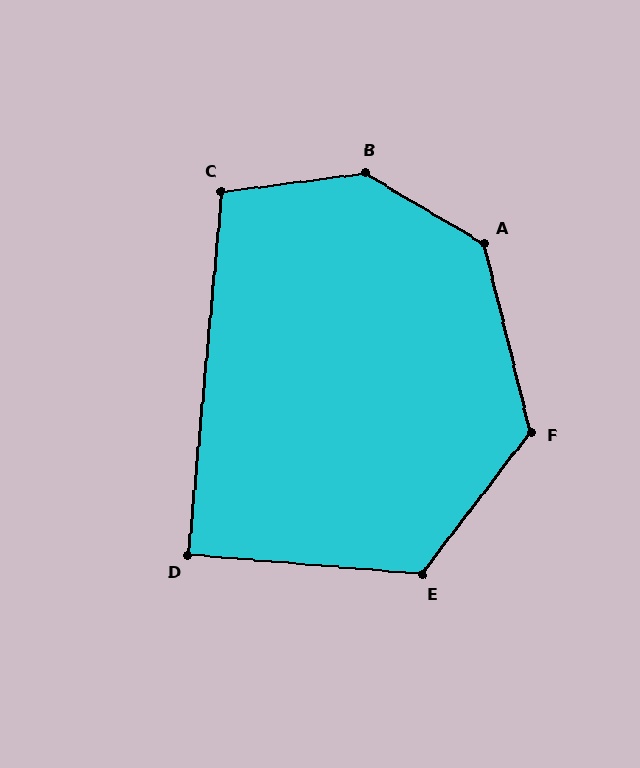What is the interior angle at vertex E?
Approximately 123 degrees (obtuse).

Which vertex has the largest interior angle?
B, at approximately 142 degrees.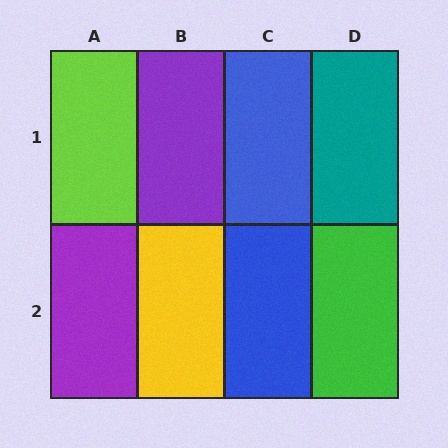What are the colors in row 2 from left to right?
Purple, yellow, blue, green.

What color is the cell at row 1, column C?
Blue.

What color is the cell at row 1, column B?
Purple.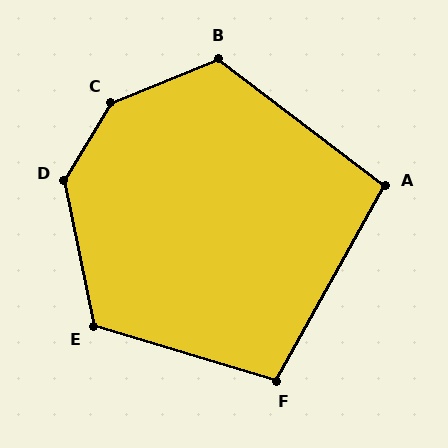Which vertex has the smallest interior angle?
A, at approximately 98 degrees.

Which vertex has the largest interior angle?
C, at approximately 144 degrees.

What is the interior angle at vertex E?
Approximately 118 degrees (obtuse).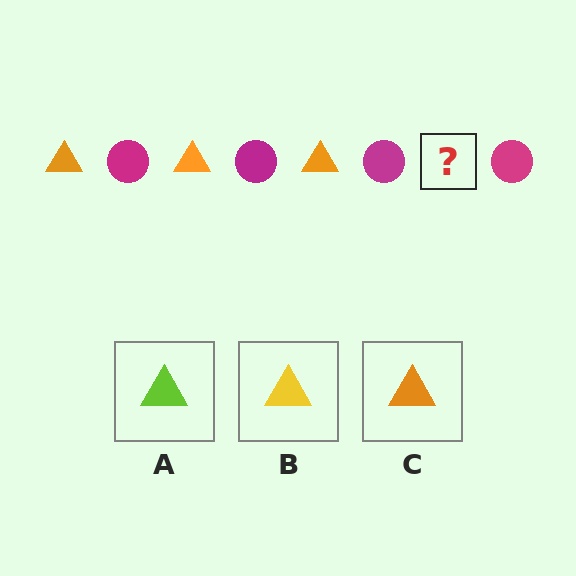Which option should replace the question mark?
Option C.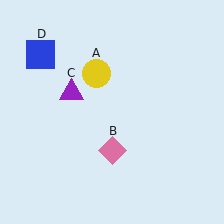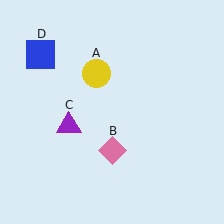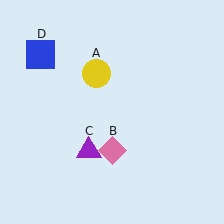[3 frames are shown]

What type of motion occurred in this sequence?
The purple triangle (object C) rotated counterclockwise around the center of the scene.